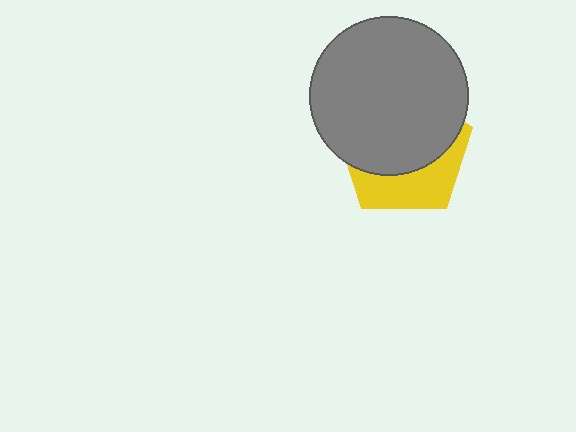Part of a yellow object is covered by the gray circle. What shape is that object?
It is a pentagon.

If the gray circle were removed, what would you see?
You would see the complete yellow pentagon.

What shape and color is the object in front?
The object in front is a gray circle.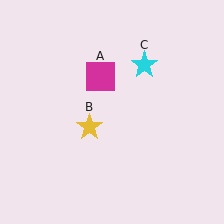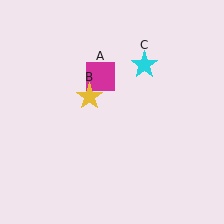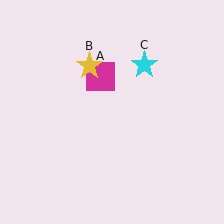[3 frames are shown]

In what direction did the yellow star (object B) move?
The yellow star (object B) moved up.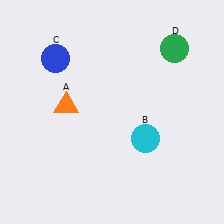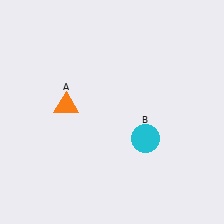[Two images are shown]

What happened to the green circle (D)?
The green circle (D) was removed in Image 2. It was in the top-right area of Image 1.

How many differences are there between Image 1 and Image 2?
There are 2 differences between the two images.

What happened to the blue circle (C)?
The blue circle (C) was removed in Image 2. It was in the top-left area of Image 1.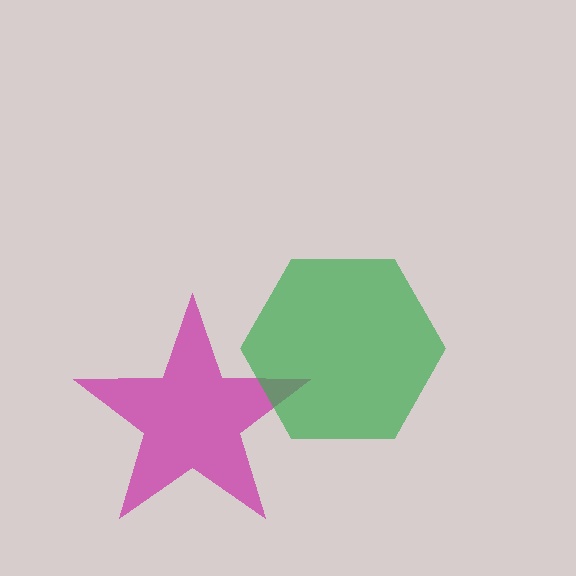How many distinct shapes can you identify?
There are 2 distinct shapes: a magenta star, a green hexagon.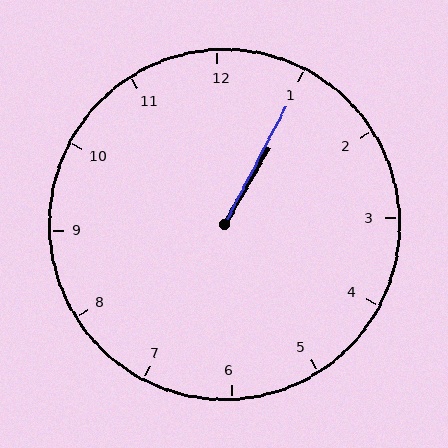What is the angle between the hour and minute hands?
Approximately 2 degrees.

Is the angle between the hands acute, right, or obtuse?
It is acute.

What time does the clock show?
1:05.